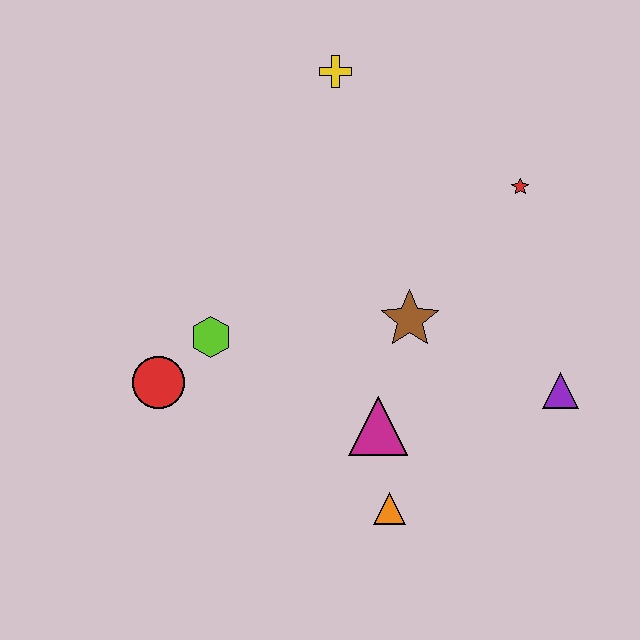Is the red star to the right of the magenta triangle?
Yes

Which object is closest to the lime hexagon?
The red circle is closest to the lime hexagon.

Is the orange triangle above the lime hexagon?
No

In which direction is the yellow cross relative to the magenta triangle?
The yellow cross is above the magenta triangle.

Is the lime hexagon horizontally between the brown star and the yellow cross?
No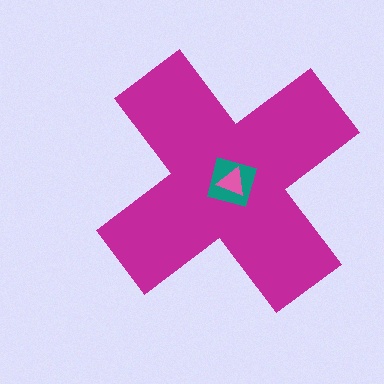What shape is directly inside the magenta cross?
The teal square.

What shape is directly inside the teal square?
The pink triangle.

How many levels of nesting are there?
3.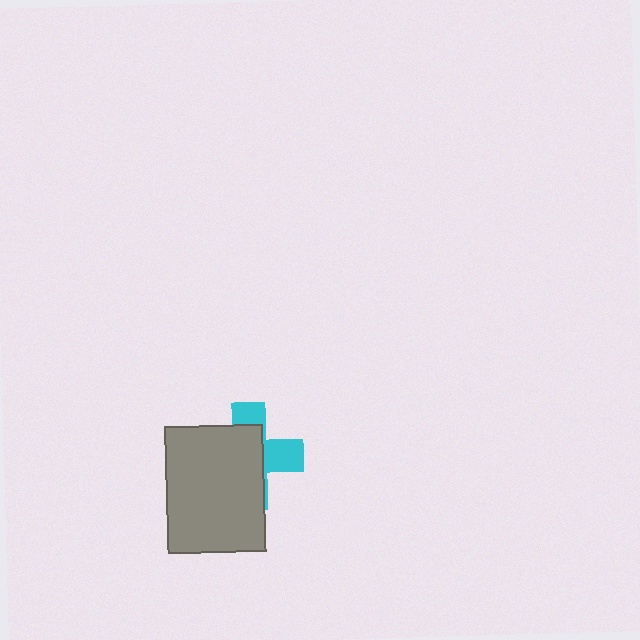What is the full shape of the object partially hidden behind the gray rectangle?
The partially hidden object is a cyan cross.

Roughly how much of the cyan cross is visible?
A small part of it is visible (roughly 37%).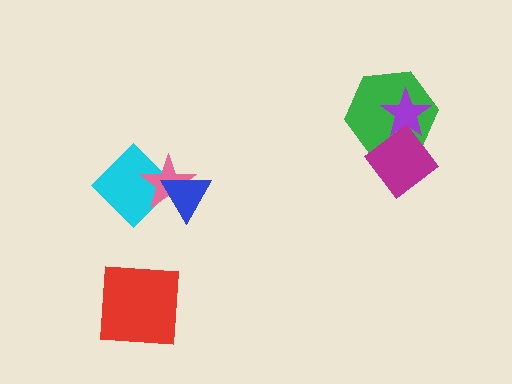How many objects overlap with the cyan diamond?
2 objects overlap with the cyan diamond.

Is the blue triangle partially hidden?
No, no other shape covers it.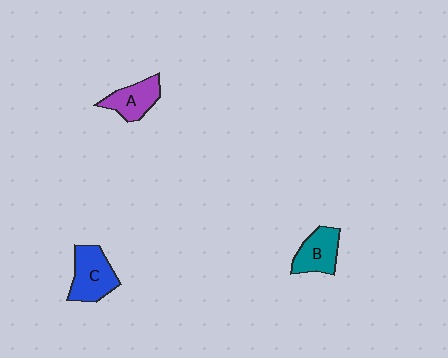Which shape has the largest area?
Shape C (blue).